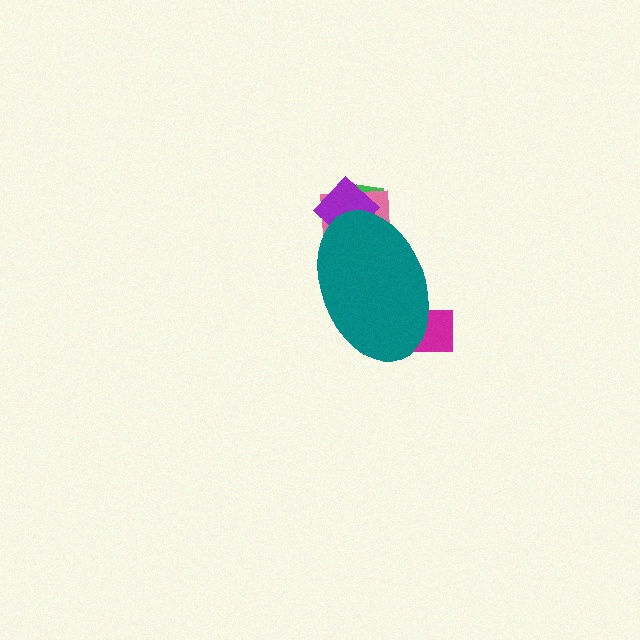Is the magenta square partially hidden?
Yes, the magenta square is partially hidden behind the teal ellipse.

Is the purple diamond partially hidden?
Yes, the purple diamond is partially hidden behind the teal ellipse.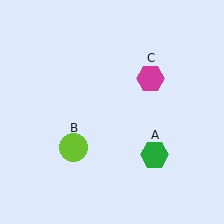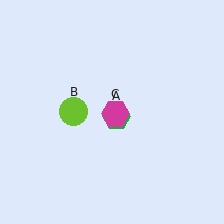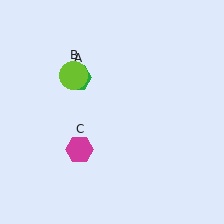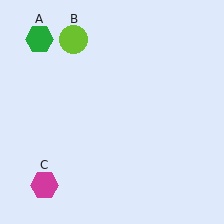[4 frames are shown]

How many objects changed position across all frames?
3 objects changed position: green hexagon (object A), lime circle (object B), magenta hexagon (object C).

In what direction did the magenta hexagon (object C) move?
The magenta hexagon (object C) moved down and to the left.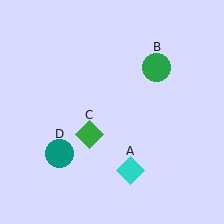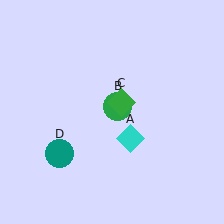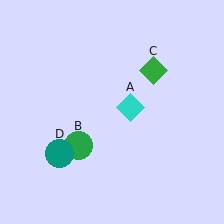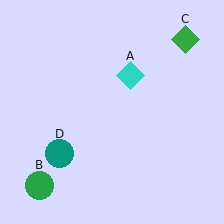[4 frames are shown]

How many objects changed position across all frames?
3 objects changed position: cyan diamond (object A), green circle (object B), green diamond (object C).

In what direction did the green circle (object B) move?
The green circle (object B) moved down and to the left.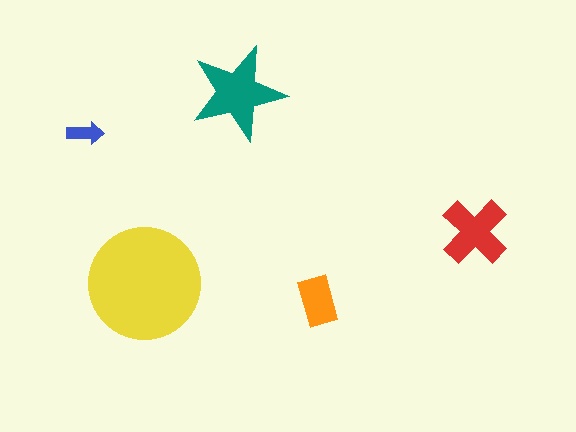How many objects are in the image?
There are 5 objects in the image.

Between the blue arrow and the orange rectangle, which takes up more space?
The orange rectangle.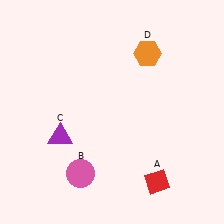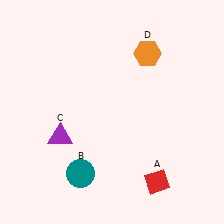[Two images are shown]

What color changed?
The circle (B) changed from pink in Image 1 to teal in Image 2.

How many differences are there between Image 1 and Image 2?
There is 1 difference between the two images.